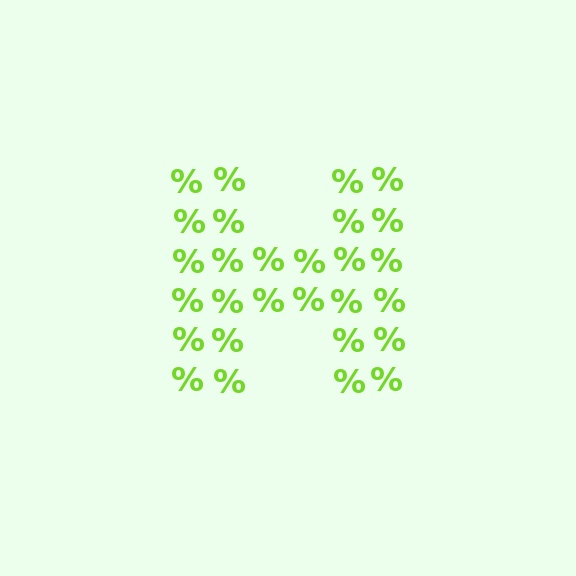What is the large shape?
The large shape is the letter H.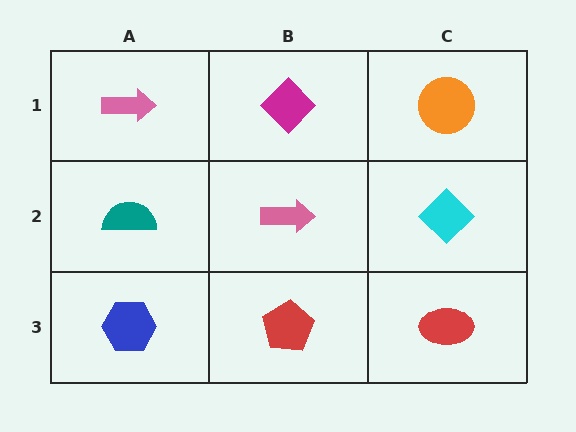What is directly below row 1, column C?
A cyan diamond.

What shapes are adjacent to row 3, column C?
A cyan diamond (row 2, column C), a red pentagon (row 3, column B).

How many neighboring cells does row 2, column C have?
3.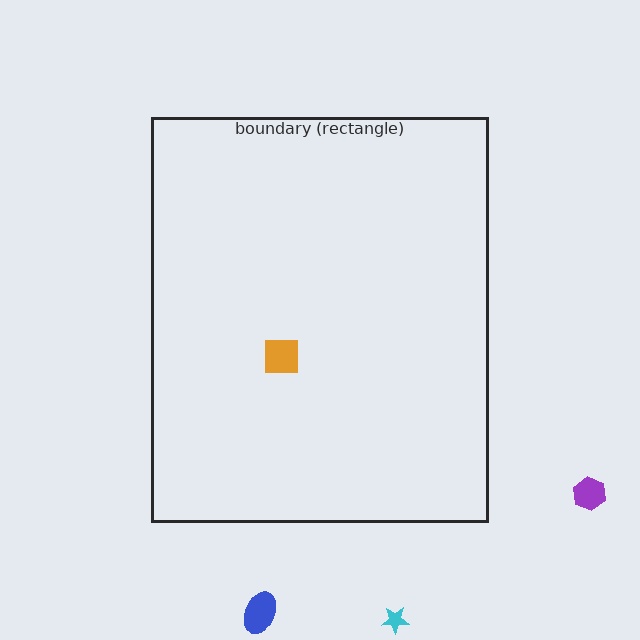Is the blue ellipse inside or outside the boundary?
Outside.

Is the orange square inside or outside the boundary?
Inside.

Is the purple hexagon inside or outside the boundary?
Outside.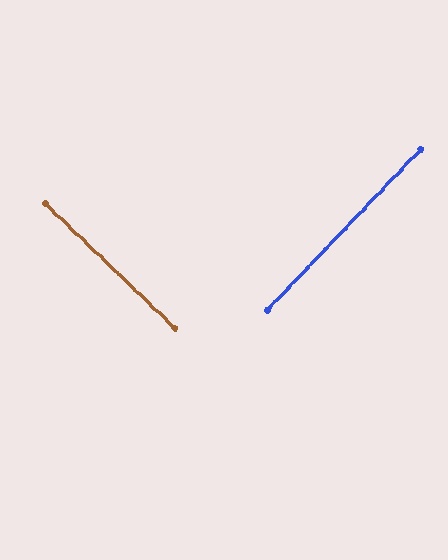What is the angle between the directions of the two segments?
Approximately 90 degrees.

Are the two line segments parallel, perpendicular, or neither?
Perpendicular — they meet at approximately 90°.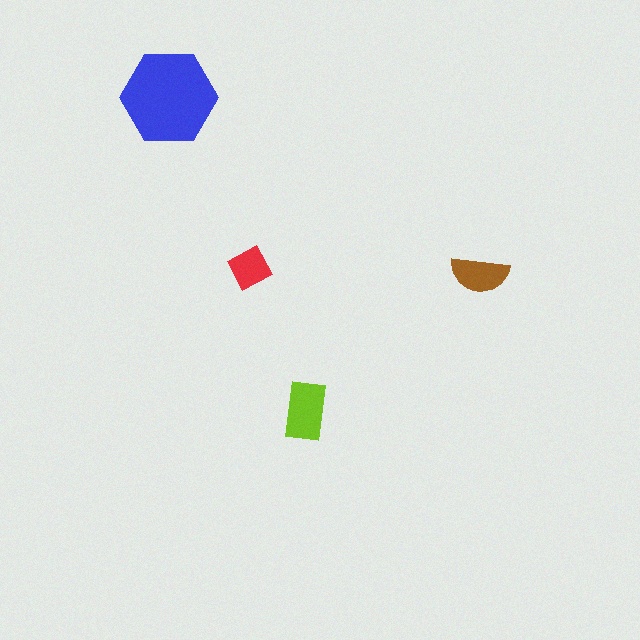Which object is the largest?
The blue hexagon.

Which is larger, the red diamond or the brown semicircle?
The brown semicircle.